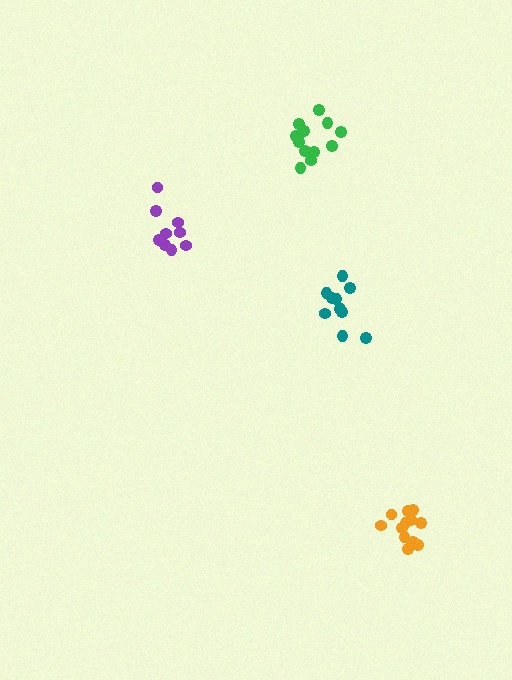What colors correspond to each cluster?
The clusters are colored: purple, orange, teal, green.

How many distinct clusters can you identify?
There are 4 distinct clusters.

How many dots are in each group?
Group 1: 9 dots, Group 2: 12 dots, Group 3: 11 dots, Group 4: 13 dots (45 total).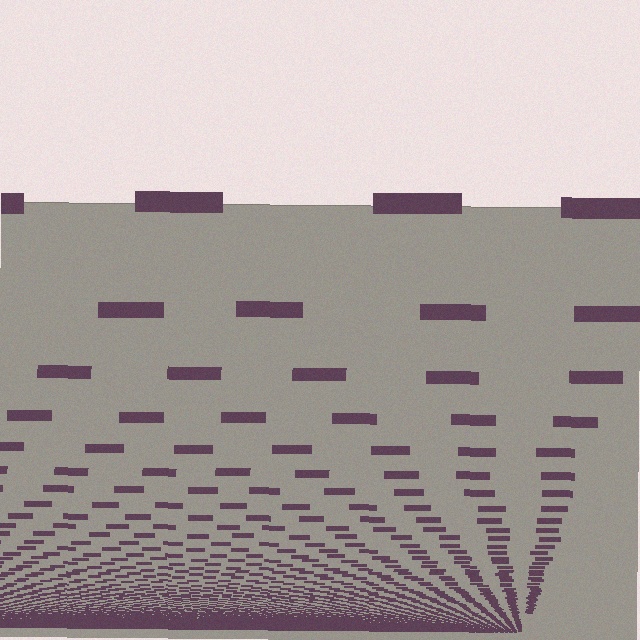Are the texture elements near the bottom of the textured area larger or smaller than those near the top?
Smaller. The gradient is inverted — elements near the bottom are smaller and denser.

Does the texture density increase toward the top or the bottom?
Density increases toward the bottom.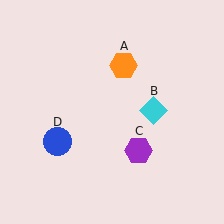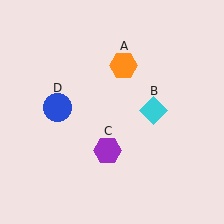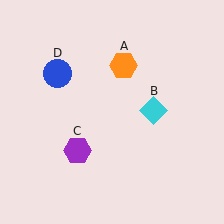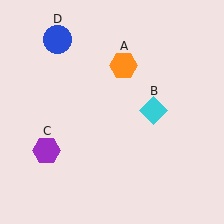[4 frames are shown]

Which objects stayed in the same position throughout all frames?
Orange hexagon (object A) and cyan diamond (object B) remained stationary.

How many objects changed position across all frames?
2 objects changed position: purple hexagon (object C), blue circle (object D).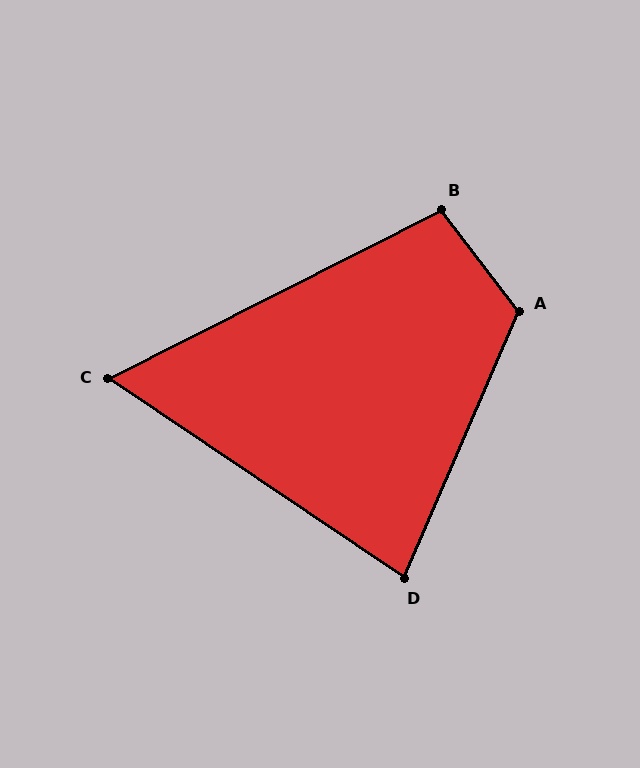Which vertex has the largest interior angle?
A, at approximately 119 degrees.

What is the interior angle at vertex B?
Approximately 101 degrees (obtuse).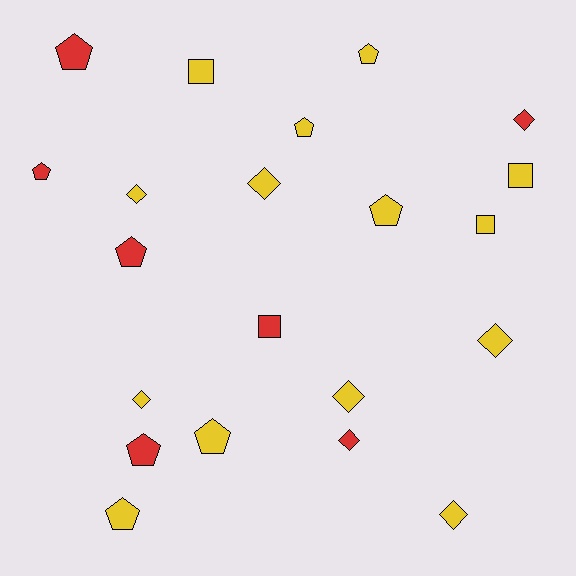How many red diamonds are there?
There are 2 red diamonds.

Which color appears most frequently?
Yellow, with 14 objects.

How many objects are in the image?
There are 21 objects.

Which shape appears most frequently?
Pentagon, with 9 objects.